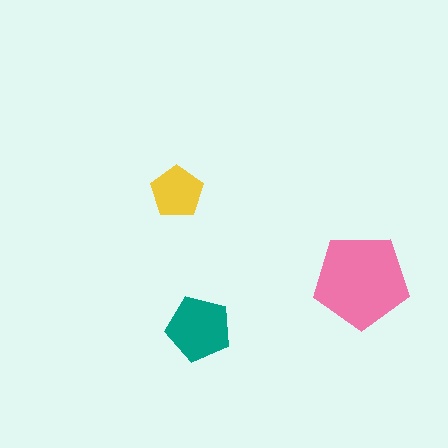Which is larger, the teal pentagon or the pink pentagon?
The pink one.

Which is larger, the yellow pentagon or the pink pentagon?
The pink one.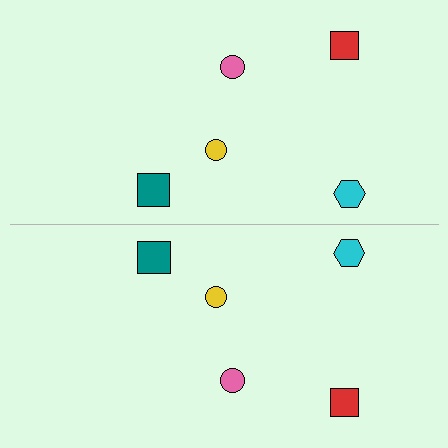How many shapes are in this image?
There are 10 shapes in this image.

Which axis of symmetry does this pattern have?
The pattern has a horizontal axis of symmetry running through the center of the image.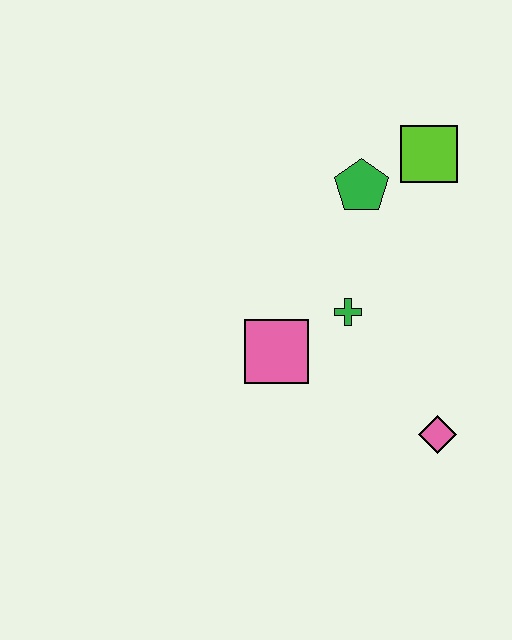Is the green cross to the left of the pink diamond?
Yes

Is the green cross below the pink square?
No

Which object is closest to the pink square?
The green cross is closest to the pink square.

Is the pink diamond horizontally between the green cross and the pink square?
No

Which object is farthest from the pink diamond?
The lime square is farthest from the pink diamond.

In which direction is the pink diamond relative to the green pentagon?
The pink diamond is below the green pentagon.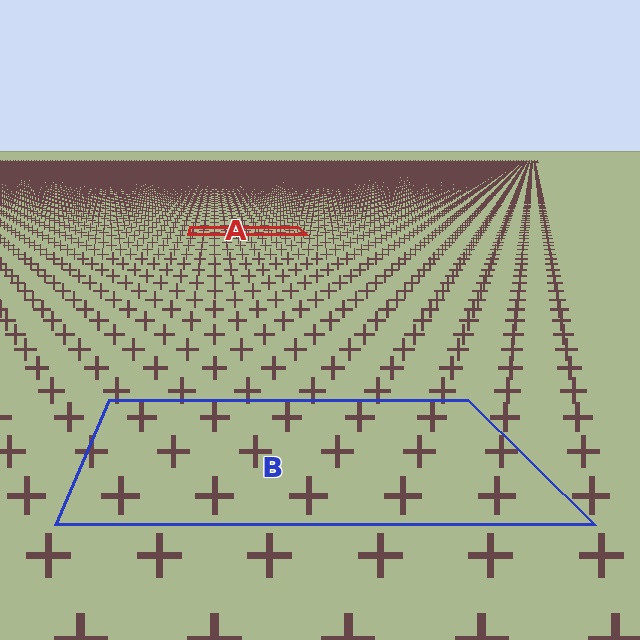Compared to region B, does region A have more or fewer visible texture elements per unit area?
Region A has more texture elements per unit area — they are packed more densely because it is farther away.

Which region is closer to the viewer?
Region B is closer. The texture elements there are larger and more spread out.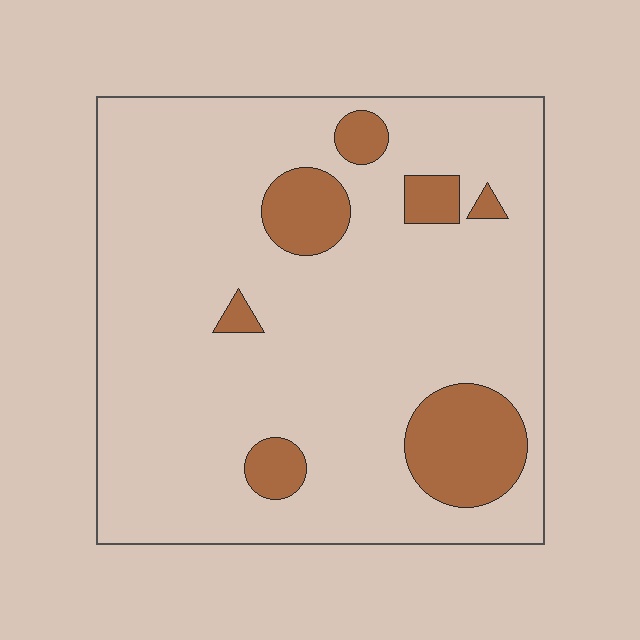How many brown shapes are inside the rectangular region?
7.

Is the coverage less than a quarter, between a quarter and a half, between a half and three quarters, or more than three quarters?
Less than a quarter.